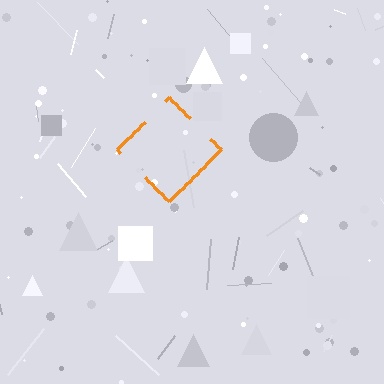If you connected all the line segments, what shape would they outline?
They would outline a diamond.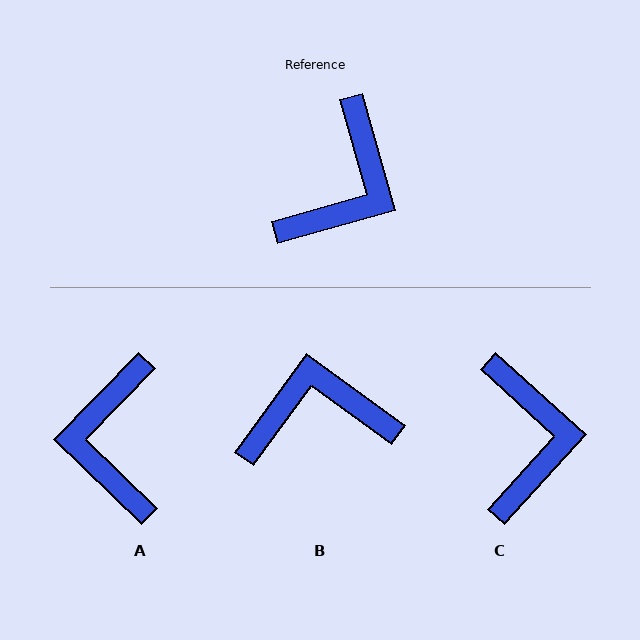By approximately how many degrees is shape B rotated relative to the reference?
Approximately 128 degrees counter-clockwise.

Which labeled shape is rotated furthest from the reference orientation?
A, about 150 degrees away.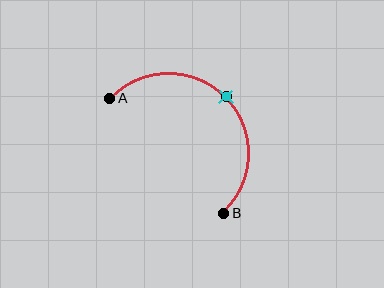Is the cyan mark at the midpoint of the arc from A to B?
Yes. The cyan mark lies on the arc at equal arc-length from both A and B — it is the arc midpoint.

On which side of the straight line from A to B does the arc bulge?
The arc bulges above and to the right of the straight line connecting A and B.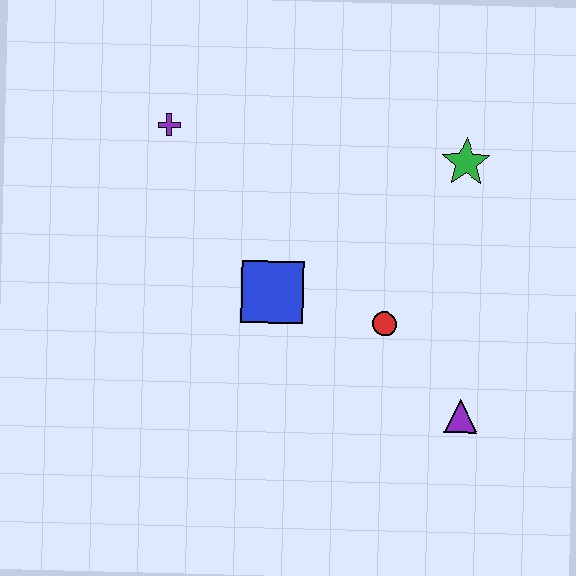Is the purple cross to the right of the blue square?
No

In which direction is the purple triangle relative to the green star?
The purple triangle is below the green star.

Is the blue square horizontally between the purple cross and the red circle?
Yes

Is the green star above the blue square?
Yes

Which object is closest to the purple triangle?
The red circle is closest to the purple triangle.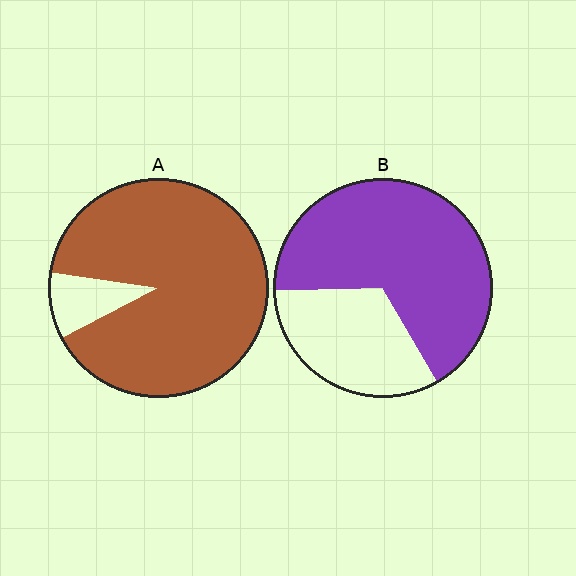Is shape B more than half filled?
Yes.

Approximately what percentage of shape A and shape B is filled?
A is approximately 90% and B is approximately 65%.